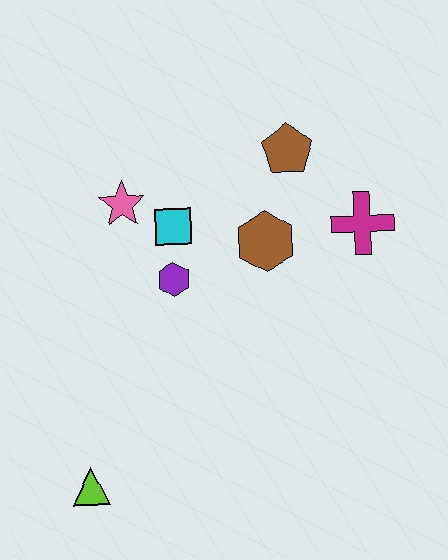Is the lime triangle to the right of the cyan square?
No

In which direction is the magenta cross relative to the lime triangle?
The magenta cross is to the right of the lime triangle.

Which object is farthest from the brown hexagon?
The lime triangle is farthest from the brown hexagon.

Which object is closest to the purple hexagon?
The cyan square is closest to the purple hexagon.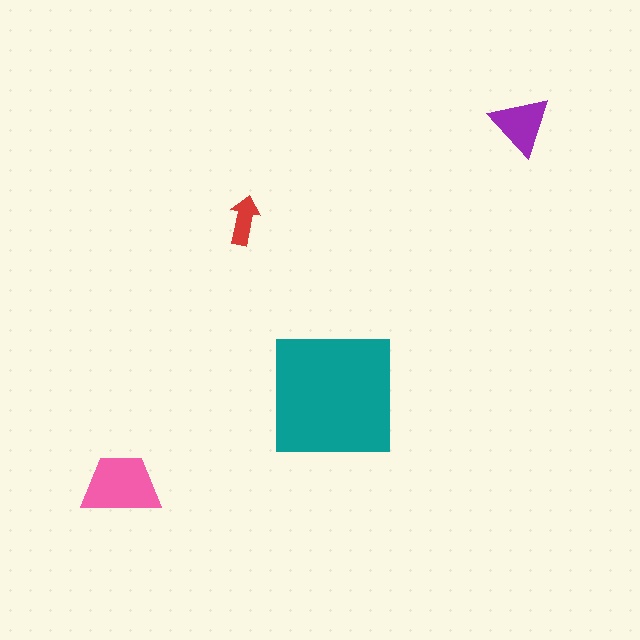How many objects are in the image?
There are 4 objects in the image.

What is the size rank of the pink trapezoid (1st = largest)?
2nd.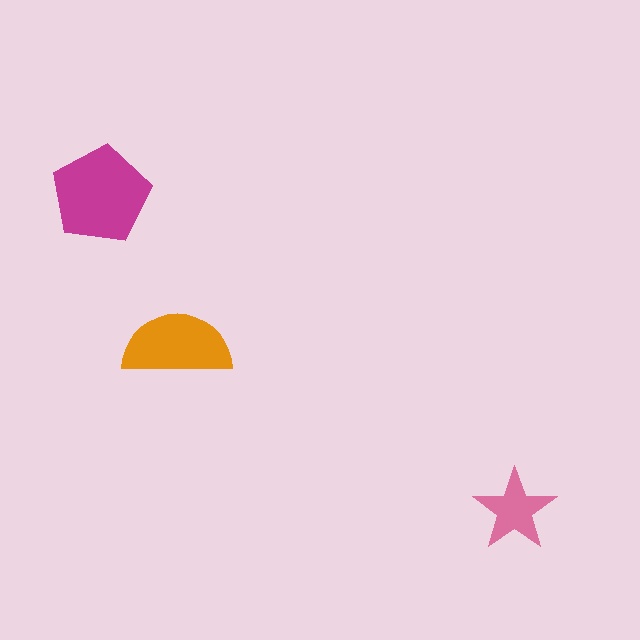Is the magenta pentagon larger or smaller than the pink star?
Larger.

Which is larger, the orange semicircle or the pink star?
The orange semicircle.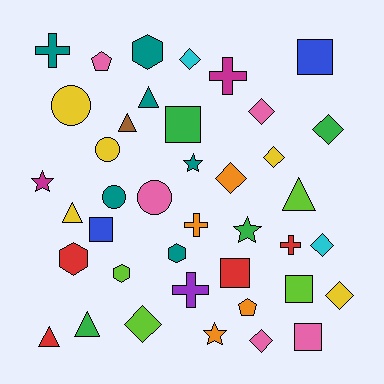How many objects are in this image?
There are 40 objects.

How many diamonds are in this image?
There are 9 diamonds.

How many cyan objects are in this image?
There are 2 cyan objects.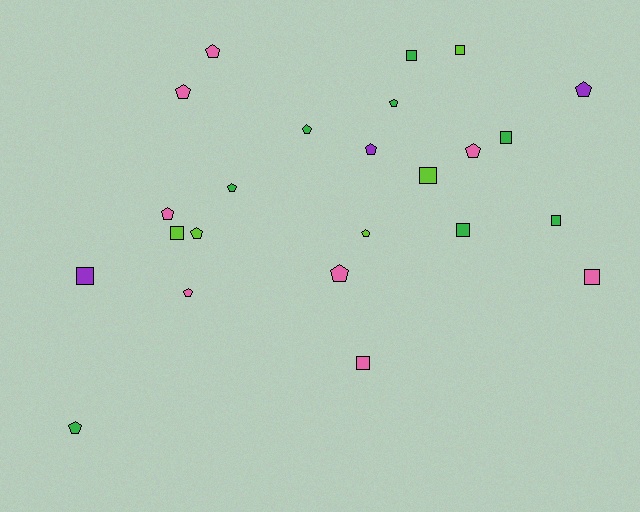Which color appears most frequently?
Pink, with 8 objects.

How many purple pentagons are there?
There are 2 purple pentagons.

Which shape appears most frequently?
Pentagon, with 14 objects.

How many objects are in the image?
There are 24 objects.